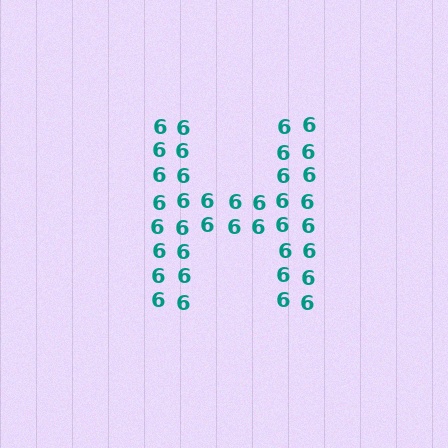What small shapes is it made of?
It is made of small digit 6's.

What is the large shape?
The large shape is the letter H.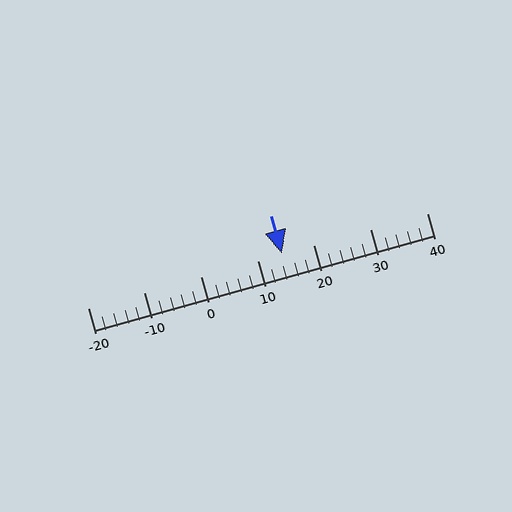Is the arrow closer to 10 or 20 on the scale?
The arrow is closer to 10.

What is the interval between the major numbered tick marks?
The major tick marks are spaced 10 units apart.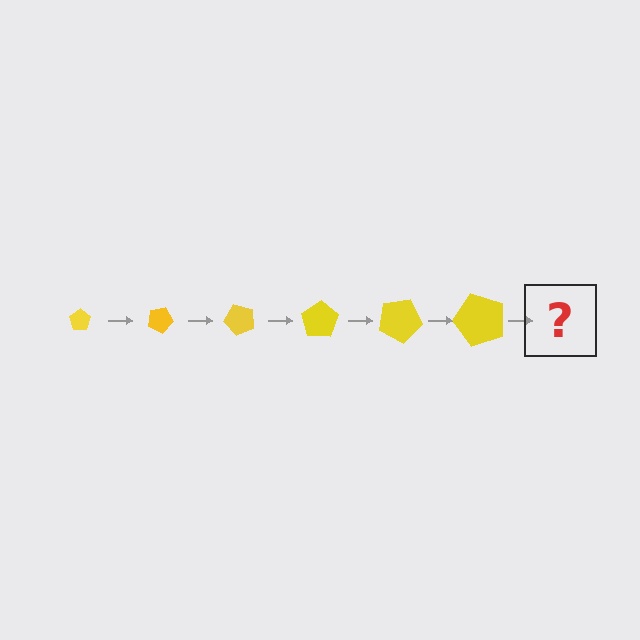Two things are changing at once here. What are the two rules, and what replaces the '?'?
The two rules are that the pentagon grows larger each step and it rotates 25 degrees each step. The '?' should be a pentagon, larger than the previous one and rotated 150 degrees from the start.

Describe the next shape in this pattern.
It should be a pentagon, larger than the previous one and rotated 150 degrees from the start.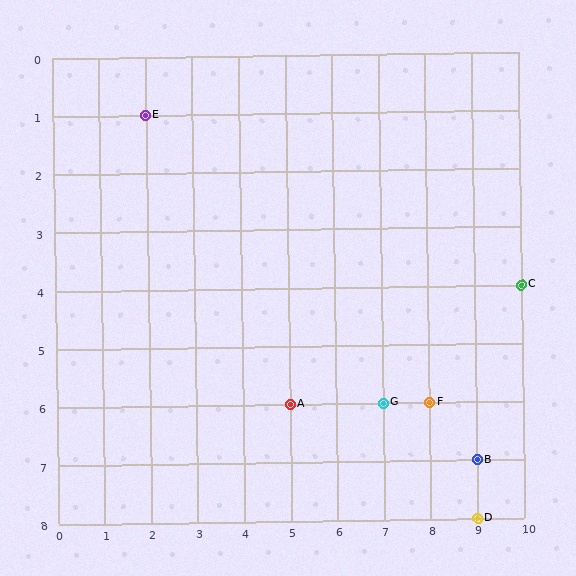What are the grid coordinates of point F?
Point F is at grid coordinates (8, 6).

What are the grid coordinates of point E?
Point E is at grid coordinates (2, 1).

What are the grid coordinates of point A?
Point A is at grid coordinates (5, 6).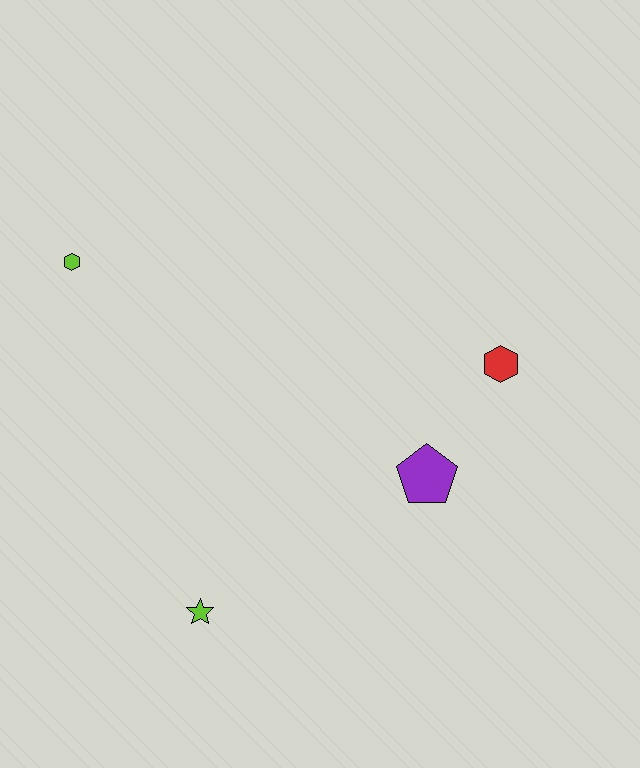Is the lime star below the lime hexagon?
Yes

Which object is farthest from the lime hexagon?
The red hexagon is farthest from the lime hexagon.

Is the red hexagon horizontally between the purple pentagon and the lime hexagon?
No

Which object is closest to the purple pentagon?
The red hexagon is closest to the purple pentagon.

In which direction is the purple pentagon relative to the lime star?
The purple pentagon is to the right of the lime star.